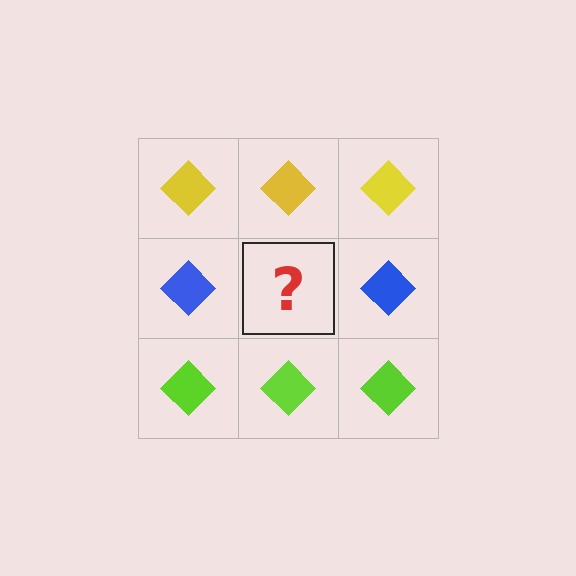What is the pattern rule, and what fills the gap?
The rule is that each row has a consistent color. The gap should be filled with a blue diamond.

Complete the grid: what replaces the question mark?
The question mark should be replaced with a blue diamond.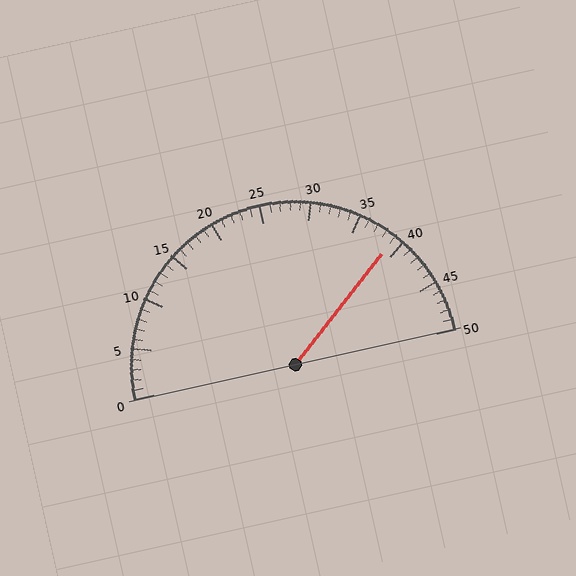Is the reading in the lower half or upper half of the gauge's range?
The reading is in the upper half of the range (0 to 50).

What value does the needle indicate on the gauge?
The needle indicates approximately 39.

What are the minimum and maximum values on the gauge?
The gauge ranges from 0 to 50.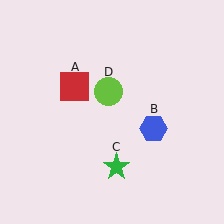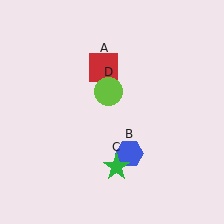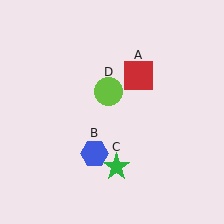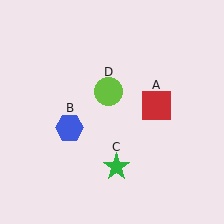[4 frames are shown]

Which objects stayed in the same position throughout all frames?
Green star (object C) and lime circle (object D) remained stationary.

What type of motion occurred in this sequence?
The red square (object A), blue hexagon (object B) rotated clockwise around the center of the scene.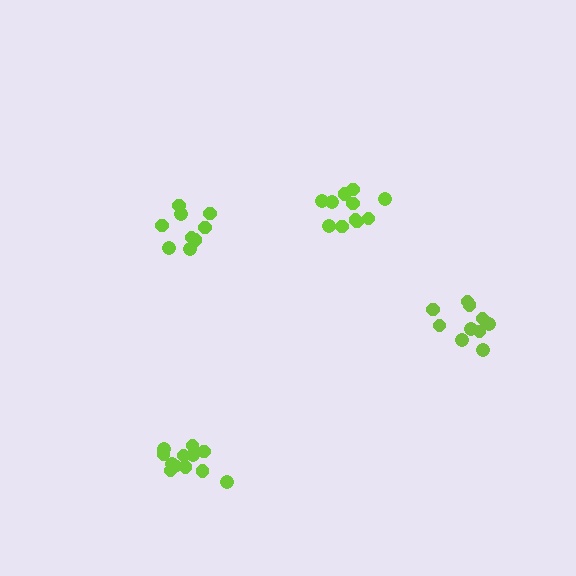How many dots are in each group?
Group 1: 9 dots, Group 2: 10 dots, Group 3: 11 dots, Group 4: 12 dots (42 total).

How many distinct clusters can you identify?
There are 4 distinct clusters.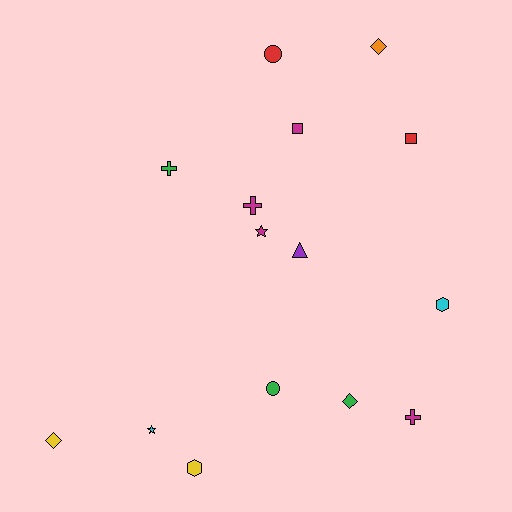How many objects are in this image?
There are 15 objects.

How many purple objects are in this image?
There is 1 purple object.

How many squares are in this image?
There are 2 squares.